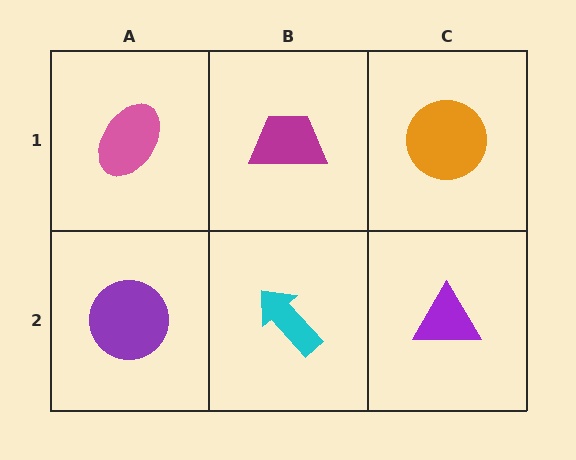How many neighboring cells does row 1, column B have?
3.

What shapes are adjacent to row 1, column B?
A cyan arrow (row 2, column B), a pink ellipse (row 1, column A), an orange circle (row 1, column C).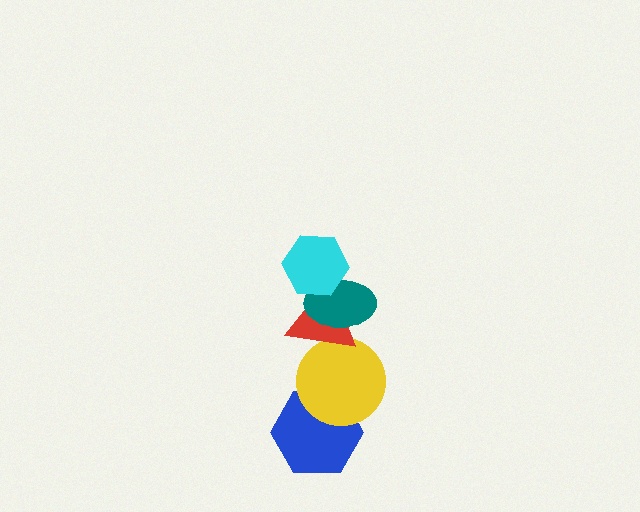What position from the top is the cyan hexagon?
The cyan hexagon is 1st from the top.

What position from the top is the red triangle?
The red triangle is 3rd from the top.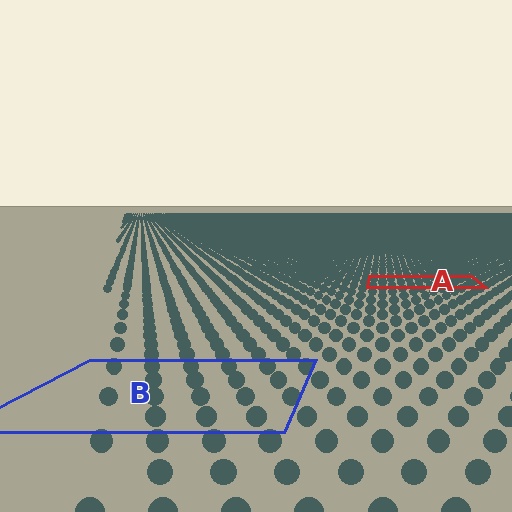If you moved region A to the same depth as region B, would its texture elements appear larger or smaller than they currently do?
They would appear larger. At a closer depth, the same texture elements are projected at a bigger on-screen size.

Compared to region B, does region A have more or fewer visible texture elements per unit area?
Region A has more texture elements per unit area — they are packed more densely because it is farther away.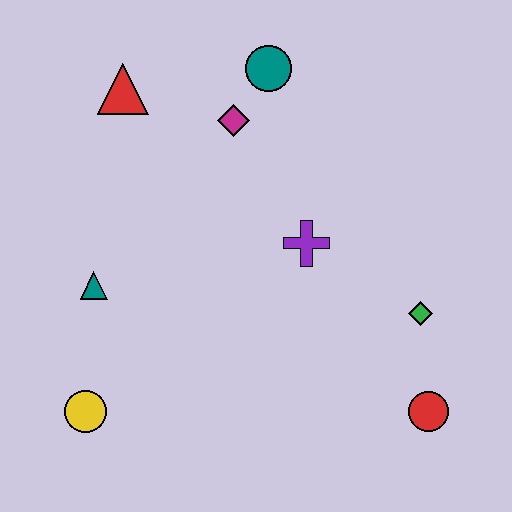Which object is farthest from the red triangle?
The red circle is farthest from the red triangle.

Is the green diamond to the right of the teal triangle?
Yes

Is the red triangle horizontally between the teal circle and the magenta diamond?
No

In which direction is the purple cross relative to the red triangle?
The purple cross is to the right of the red triangle.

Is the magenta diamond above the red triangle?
No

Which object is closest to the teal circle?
The magenta diamond is closest to the teal circle.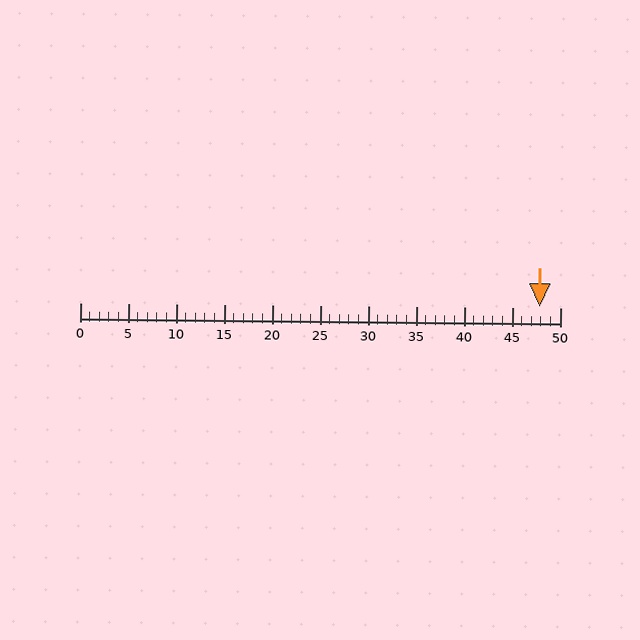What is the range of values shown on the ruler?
The ruler shows values from 0 to 50.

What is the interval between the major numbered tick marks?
The major tick marks are spaced 5 units apart.